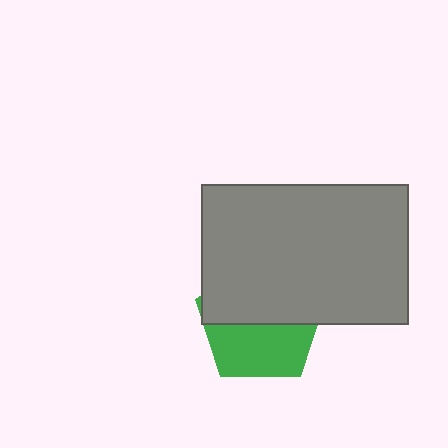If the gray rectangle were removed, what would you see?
You would see the complete green pentagon.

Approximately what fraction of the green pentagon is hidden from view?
Roughly 55% of the green pentagon is hidden behind the gray rectangle.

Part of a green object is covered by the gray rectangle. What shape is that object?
It is a pentagon.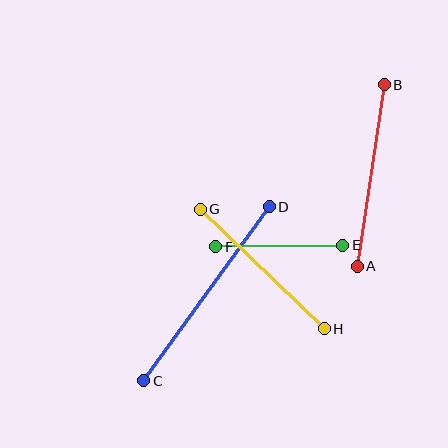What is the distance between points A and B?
The distance is approximately 184 pixels.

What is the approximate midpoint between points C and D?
The midpoint is at approximately (207, 294) pixels.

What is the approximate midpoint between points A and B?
The midpoint is at approximately (371, 176) pixels.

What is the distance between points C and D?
The distance is approximately 214 pixels.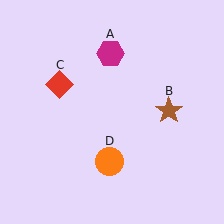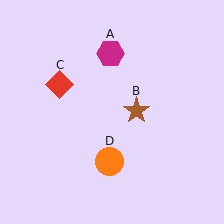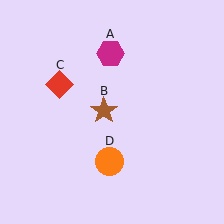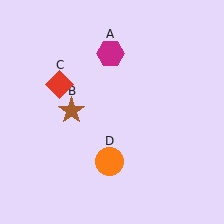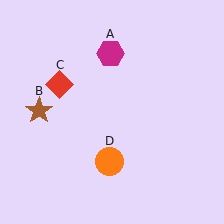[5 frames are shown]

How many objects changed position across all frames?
1 object changed position: brown star (object B).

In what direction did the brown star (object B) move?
The brown star (object B) moved left.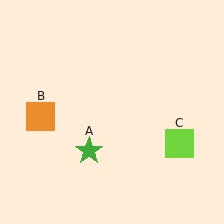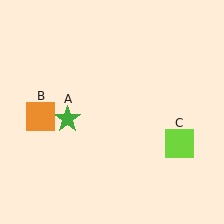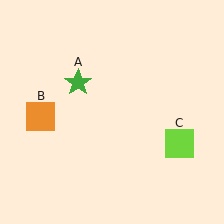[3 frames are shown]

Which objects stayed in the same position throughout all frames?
Orange square (object B) and lime square (object C) remained stationary.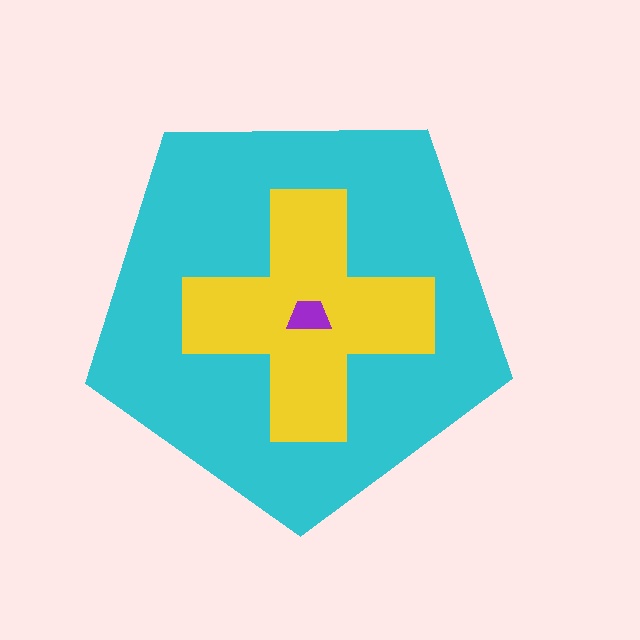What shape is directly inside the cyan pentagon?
The yellow cross.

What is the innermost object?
The purple trapezoid.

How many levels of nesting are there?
3.